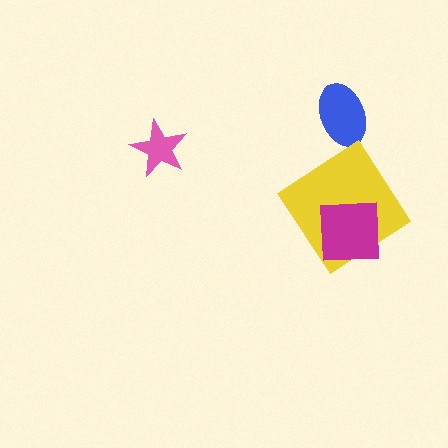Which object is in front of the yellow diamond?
The magenta square is in front of the yellow diamond.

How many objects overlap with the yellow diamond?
1 object overlaps with the yellow diamond.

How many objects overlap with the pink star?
0 objects overlap with the pink star.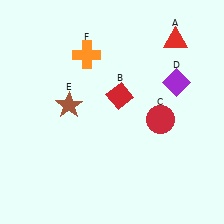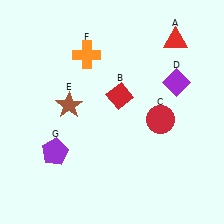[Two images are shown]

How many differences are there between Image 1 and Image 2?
There is 1 difference between the two images.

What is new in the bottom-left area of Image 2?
A purple pentagon (G) was added in the bottom-left area of Image 2.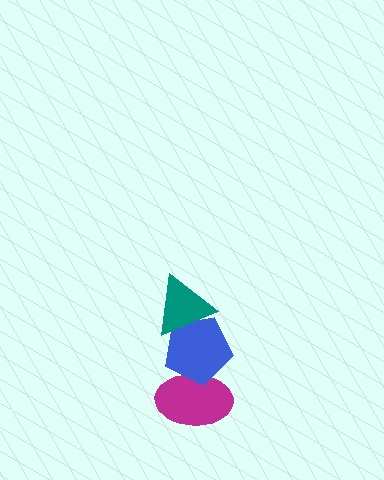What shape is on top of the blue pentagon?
The teal triangle is on top of the blue pentagon.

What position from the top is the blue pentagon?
The blue pentagon is 2nd from the top.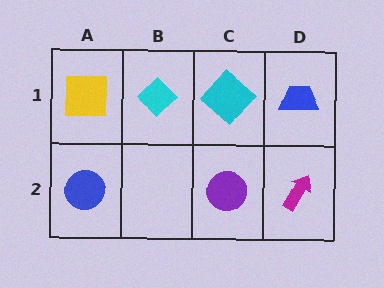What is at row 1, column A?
A yellow square.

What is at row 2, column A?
A blue circle.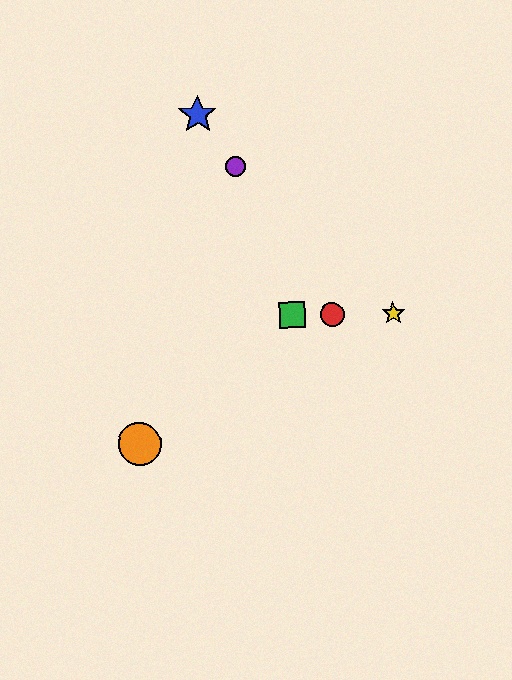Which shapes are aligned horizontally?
The red circle, the green square, the yellow star are aligned horizontally.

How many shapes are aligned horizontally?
3 shapes (the red circle, the green square, the yellow star) are aligned horizontally.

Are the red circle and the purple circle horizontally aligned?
No, the red circle is at y≈314 and the purple circle is at y≈167.